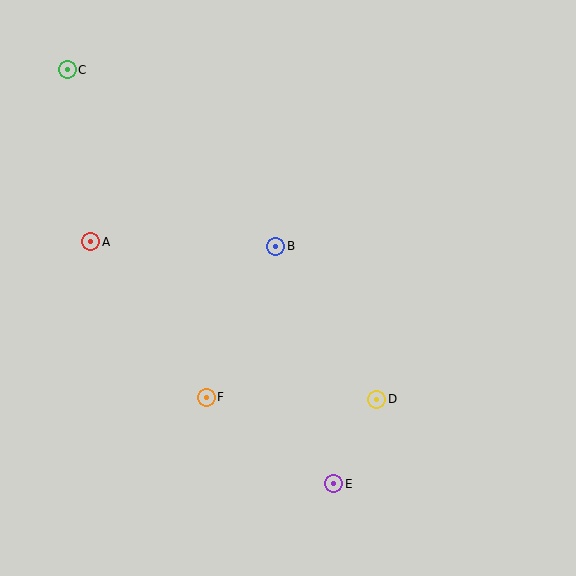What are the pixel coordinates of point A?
Point A is at (91, 242).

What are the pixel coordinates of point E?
Point E is at (334, 484).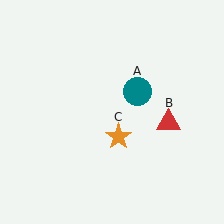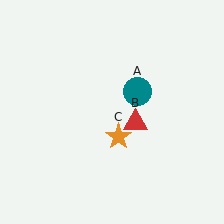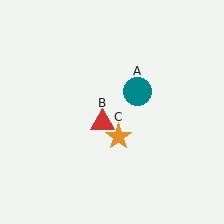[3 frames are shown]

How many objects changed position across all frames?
1 object changed position: red triangle (object B).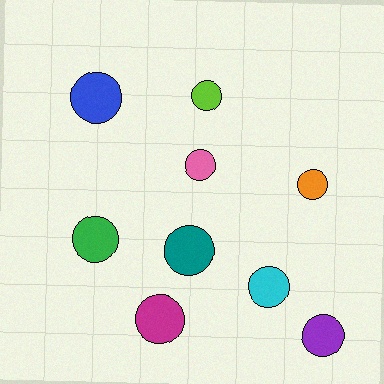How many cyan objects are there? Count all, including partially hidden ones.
There is 1 cyan object.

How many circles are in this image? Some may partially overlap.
There are 9 circles.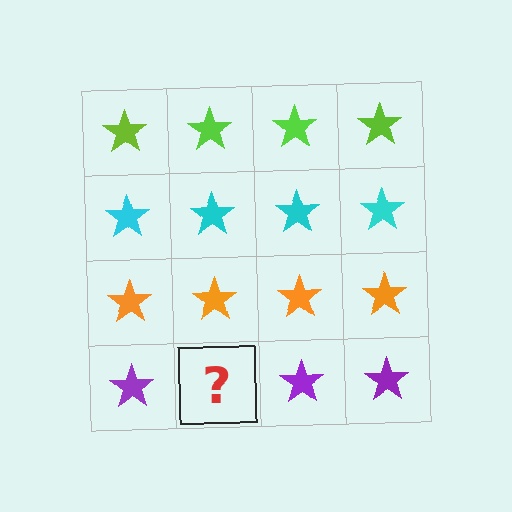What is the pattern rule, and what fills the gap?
The rule is that each row has a consistent color. The gap should be filled with a purple star.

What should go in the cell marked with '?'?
The missing cell should contain a purple star.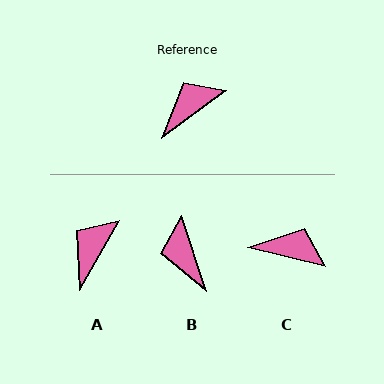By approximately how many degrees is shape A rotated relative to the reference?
Approximately 25 degrees counter-clockwise.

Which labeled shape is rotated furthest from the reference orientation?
B, about 72 degrees away.